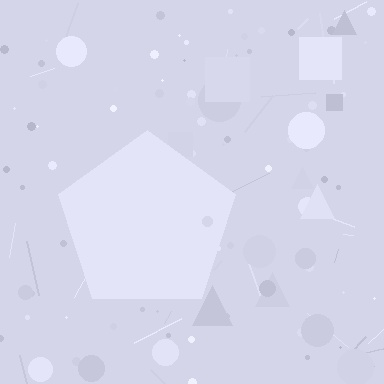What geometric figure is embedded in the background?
A pentagon is embedded in the background.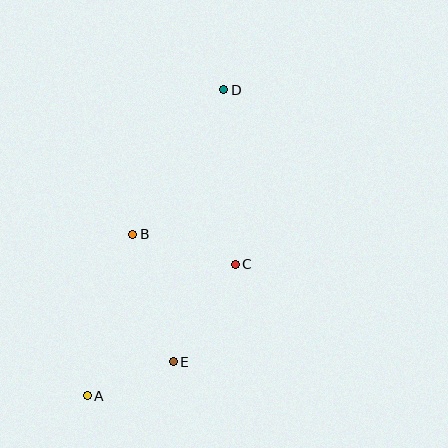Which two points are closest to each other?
Points A and E are closest to each other.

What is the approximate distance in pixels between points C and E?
The distance between C and E is approximately 115 pixels.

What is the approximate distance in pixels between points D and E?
The distance between D and E is approximately 276 pixels.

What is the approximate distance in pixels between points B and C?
The distance between B and C is approximately 107 pixels.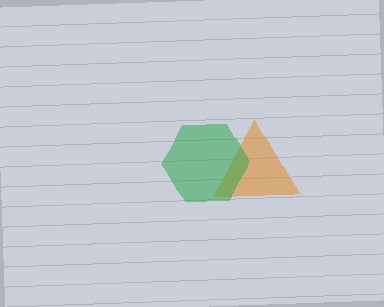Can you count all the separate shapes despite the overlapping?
Yes, there are 2 separate shapes.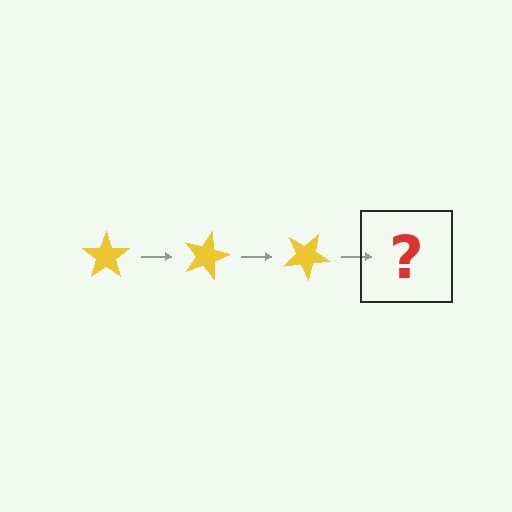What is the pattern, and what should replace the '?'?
The pattern is that the star rotates 15 degrees each step. The '?' should be a yellow star rotated 45 degrees.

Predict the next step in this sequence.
The next step is a yellow star rotated 45 degrees.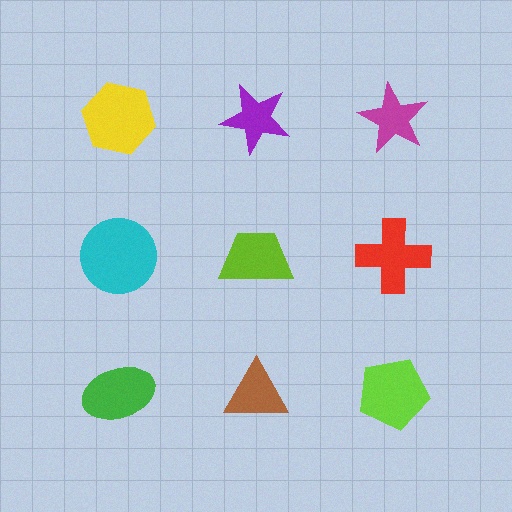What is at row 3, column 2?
A brown triangle.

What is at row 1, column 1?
A yellow hexagon.